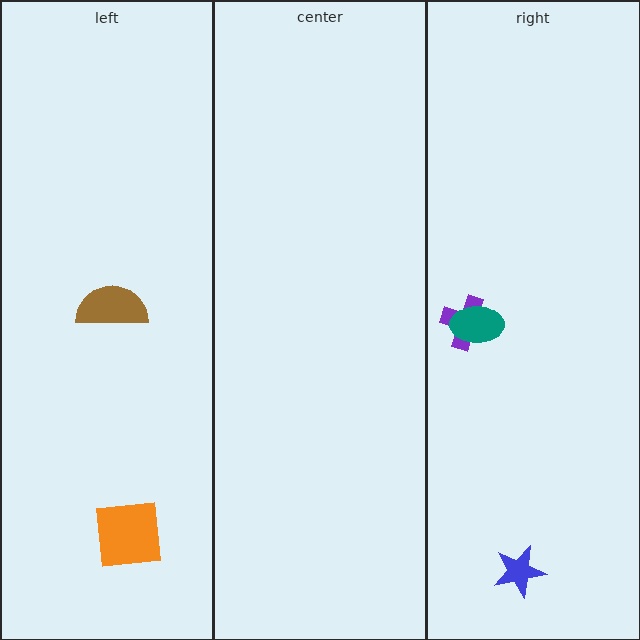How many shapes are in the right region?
3.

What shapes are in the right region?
The purple cross, the blue star, the teal ellipse.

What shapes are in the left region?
The brown semicircle, the orange square.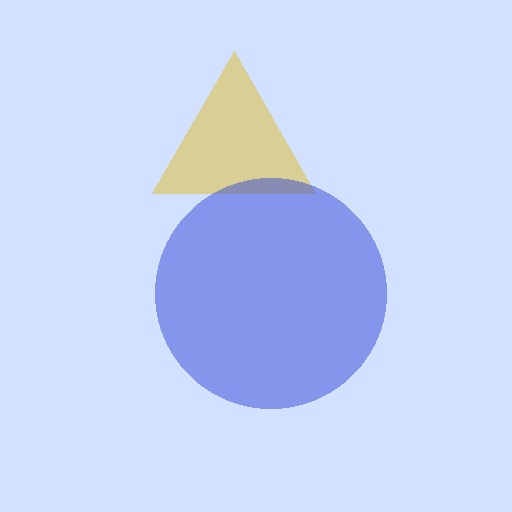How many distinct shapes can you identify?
There are 2 distinct shapes: a yellow triangle, a blue circle.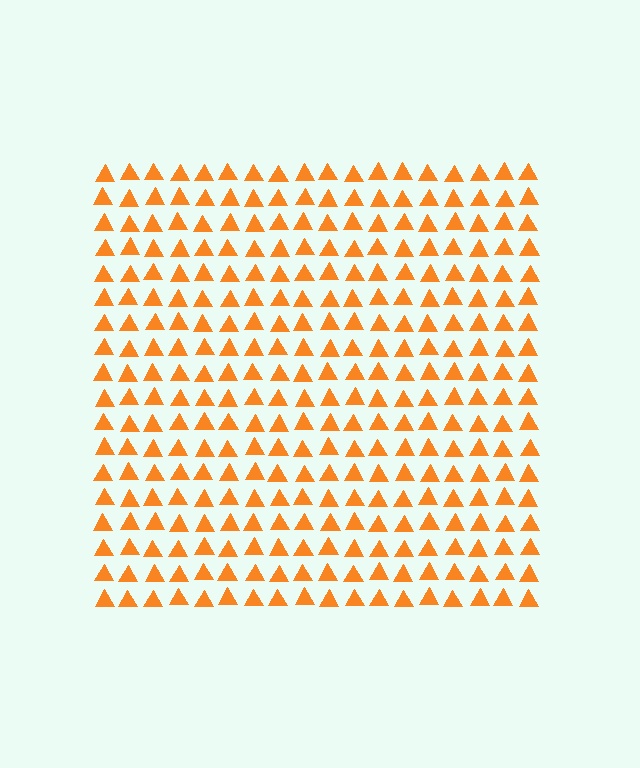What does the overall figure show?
The overall figure shows a square.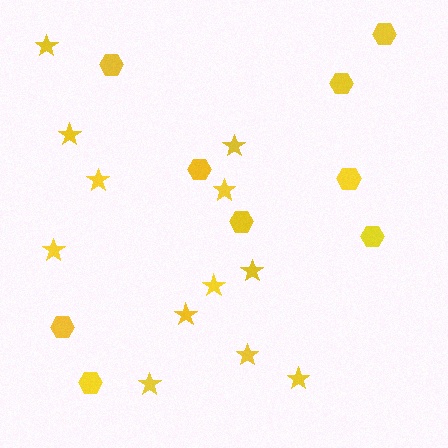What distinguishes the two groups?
There are 2 groups: one group of stars (12) and one group of hexagons (9).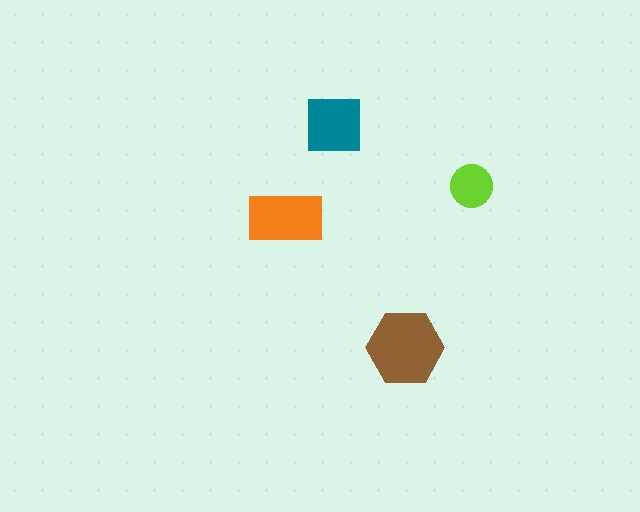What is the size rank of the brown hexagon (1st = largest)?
1st.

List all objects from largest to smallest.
The brown hexagon, the orange rectangle, the teal square, the lime circle.